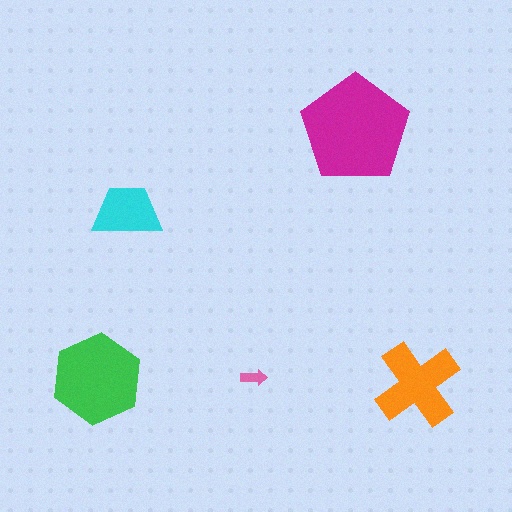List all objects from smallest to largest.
The pink arrow, the cyan trapezoid, the orange cross, the green hexagon, the magenta pentagon.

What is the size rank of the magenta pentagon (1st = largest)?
1st.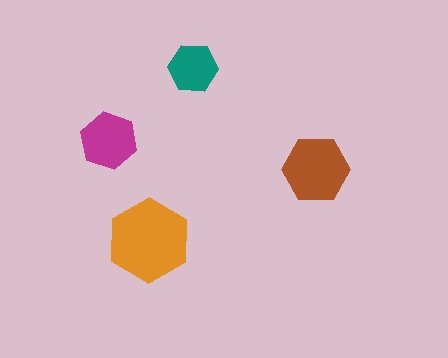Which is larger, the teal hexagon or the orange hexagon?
The orange one.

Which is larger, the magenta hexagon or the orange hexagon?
The orange one.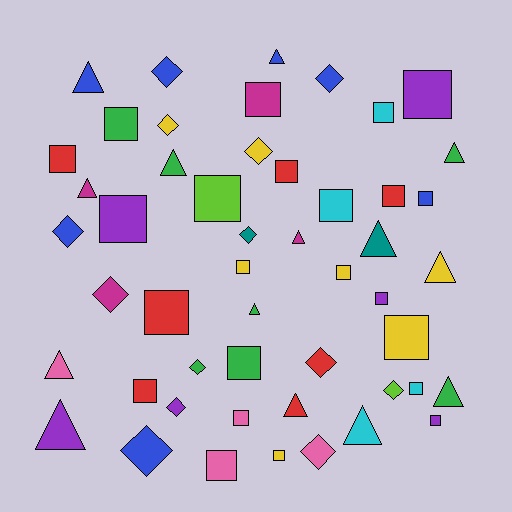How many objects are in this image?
There are 50 objects.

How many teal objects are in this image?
There are 2 teal objects.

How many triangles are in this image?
There are 14 triangles.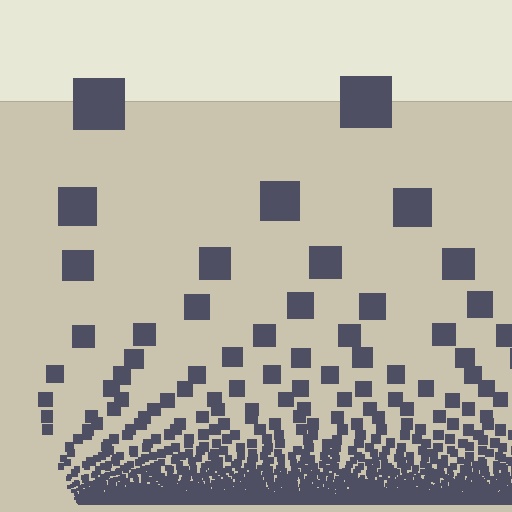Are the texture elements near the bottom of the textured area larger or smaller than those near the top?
Smaller. The gradient is inverted — elements near the bottom are smaller and denser.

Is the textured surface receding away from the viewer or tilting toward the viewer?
The surface appears to tilt toward the viewer. Texture elements get larger and sparser toward the top.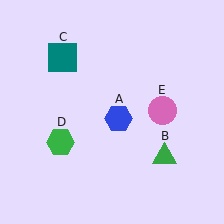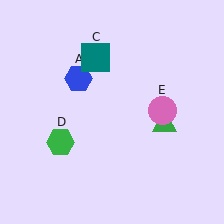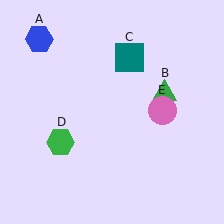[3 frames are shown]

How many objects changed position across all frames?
3 objects changed position: blue hexagon (object A), green triangle (object B), teal square (object C).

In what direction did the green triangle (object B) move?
The green triangle (object B) moved up.